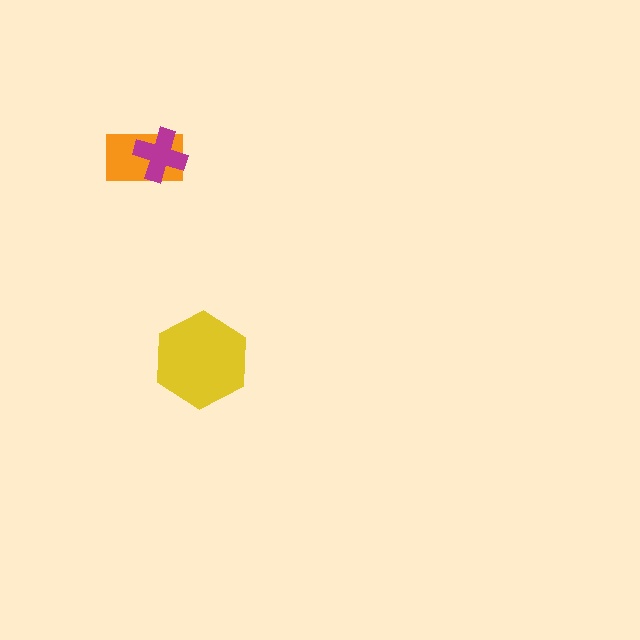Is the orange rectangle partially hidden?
Yes, it is partially covered by another shape.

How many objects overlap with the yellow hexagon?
0 objects overlap with the yellow hexagon.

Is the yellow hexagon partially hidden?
No, no other shape covers it.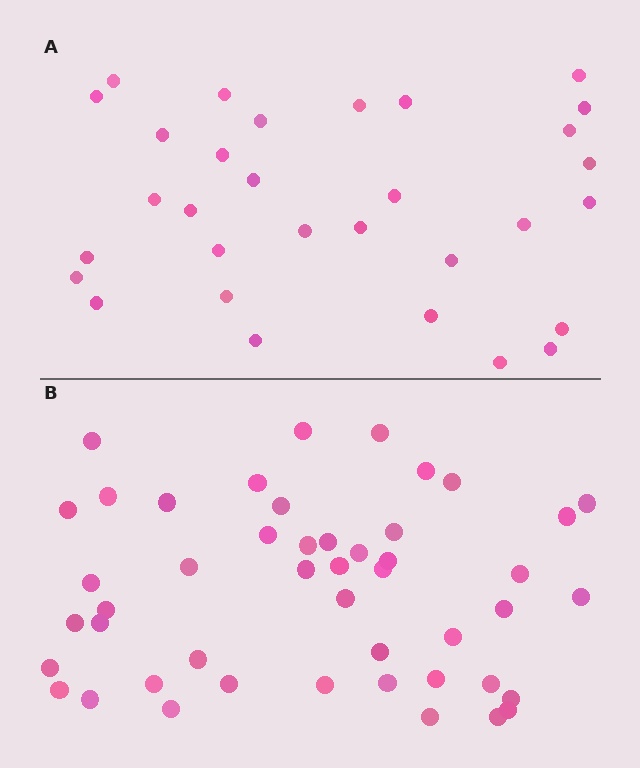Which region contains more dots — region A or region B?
Region B (the bottom region) has more dots.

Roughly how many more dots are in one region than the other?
Region B has approximately 15 more dots than region A.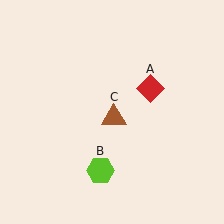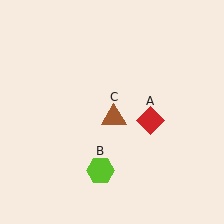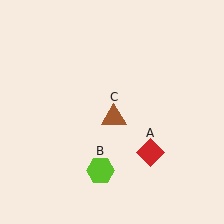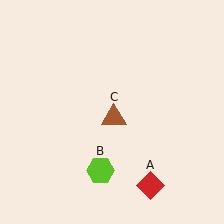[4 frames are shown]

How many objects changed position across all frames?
1 object changed position: red diamond (object A).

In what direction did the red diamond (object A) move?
The red diamond (object A) moved down.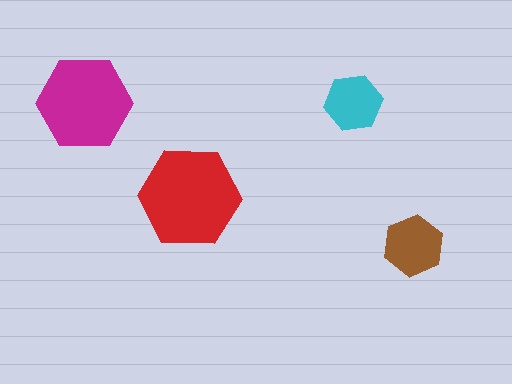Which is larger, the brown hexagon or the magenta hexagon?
The magenta one.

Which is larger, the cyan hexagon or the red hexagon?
The red one.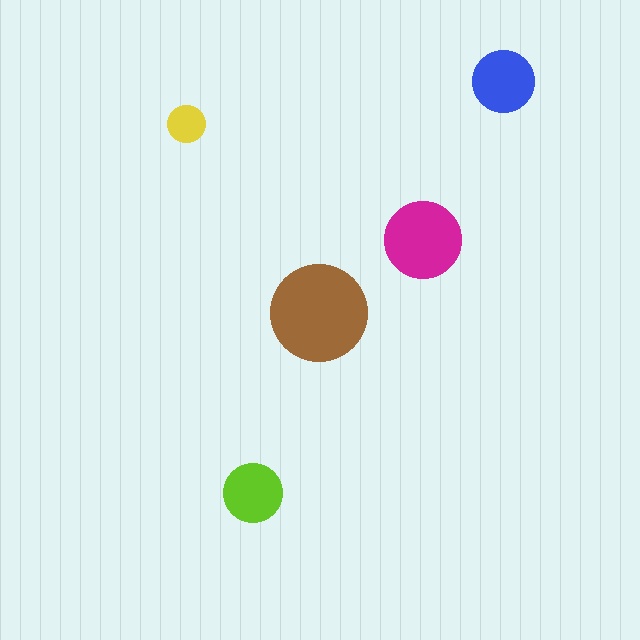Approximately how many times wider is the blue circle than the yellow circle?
About 1.5 times wider.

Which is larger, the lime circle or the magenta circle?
The magenta one.